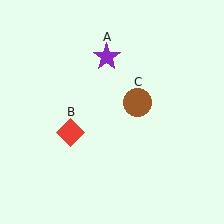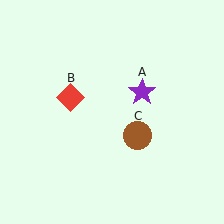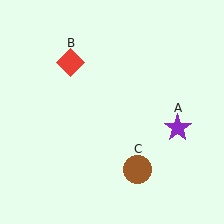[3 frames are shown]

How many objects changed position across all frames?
3 objects changed position: purple star (object A), red diamond (object B), brown circle (object C).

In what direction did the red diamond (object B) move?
The red diamond (object B) moved up.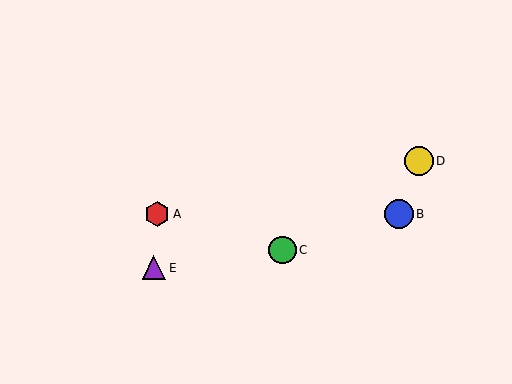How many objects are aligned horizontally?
2 objects (A, B) are aligned horizontally.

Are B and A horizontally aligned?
Yes, both are at y≈214.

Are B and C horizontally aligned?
No, B is at y≈214 and C is at y≈250.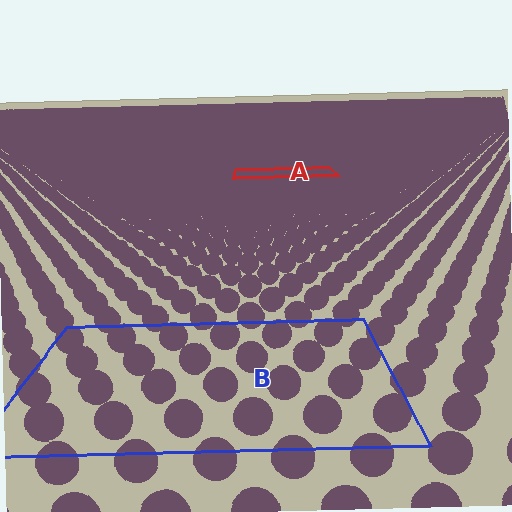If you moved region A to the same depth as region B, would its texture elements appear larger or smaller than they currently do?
They would appear larger. At a closer depth, the same texture elements are projected at a bigger on-screen size.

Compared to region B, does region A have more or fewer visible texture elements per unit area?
Region A has more texture elements per unit area — they are packed more densely because it is farther away.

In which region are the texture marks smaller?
The texture marks are smaller in region A, because it is farther away.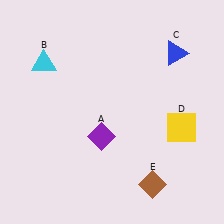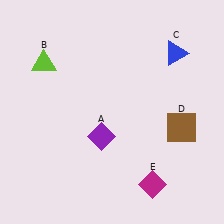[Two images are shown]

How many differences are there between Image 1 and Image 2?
There are 3 differences between the two images.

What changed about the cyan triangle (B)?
In Image 1, B is cyan. In Image 2, it changed to lime.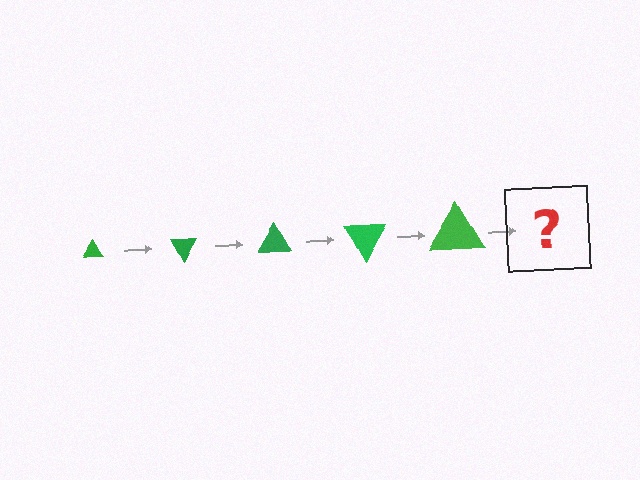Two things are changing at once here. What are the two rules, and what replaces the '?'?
The two rules are that the triangle grows larger each step and it rotates 60 degrees each step. The '?' should be a triangle, larger than the previous one and rotated 300 degrees from the start.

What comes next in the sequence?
The next element should be a triangle, larger than the previous one and rotated 300 degrees from the start.